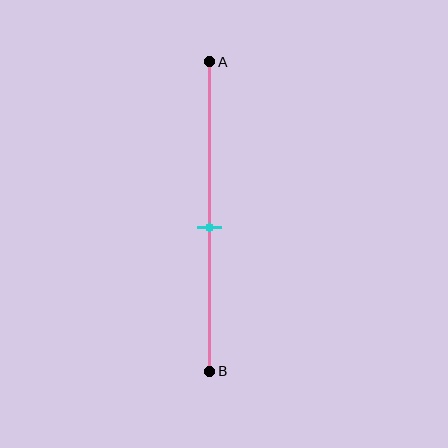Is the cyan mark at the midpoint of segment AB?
No, the mark is at about 55% from A, not at the 50% midpoint.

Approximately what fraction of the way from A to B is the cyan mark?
The cyan mark is approximately 55% of the way from A to B.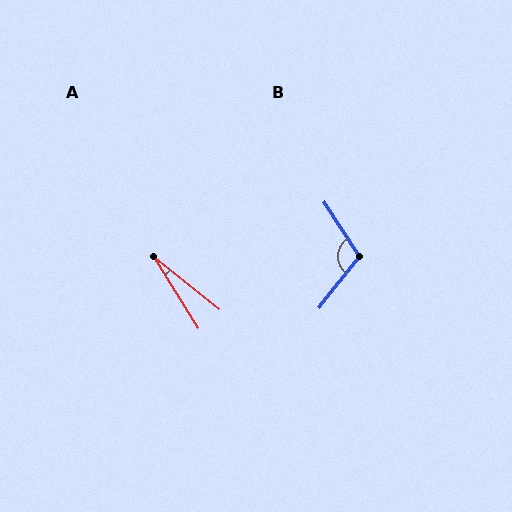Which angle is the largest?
B, at approximately 109 degrees.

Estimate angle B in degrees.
Approximately 109 degrees.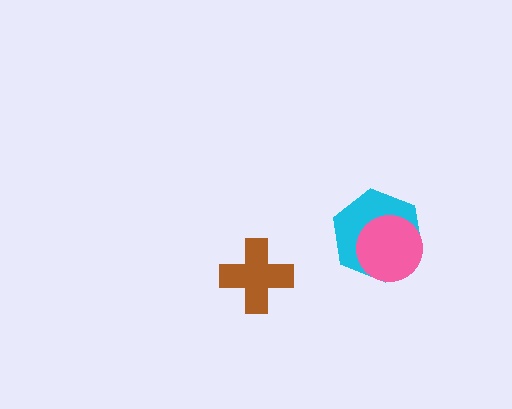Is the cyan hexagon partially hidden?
Yes, it is partially covered by another shape.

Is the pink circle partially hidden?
No, no other shape covers it.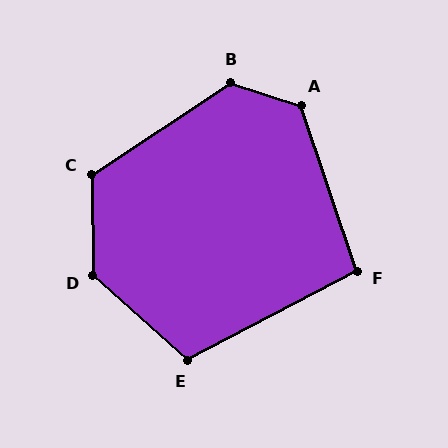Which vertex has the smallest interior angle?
F, at approximately 99 degrees.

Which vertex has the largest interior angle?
D, at approximately 132 degrees.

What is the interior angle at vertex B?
Approximately 129 degrees (obtuse).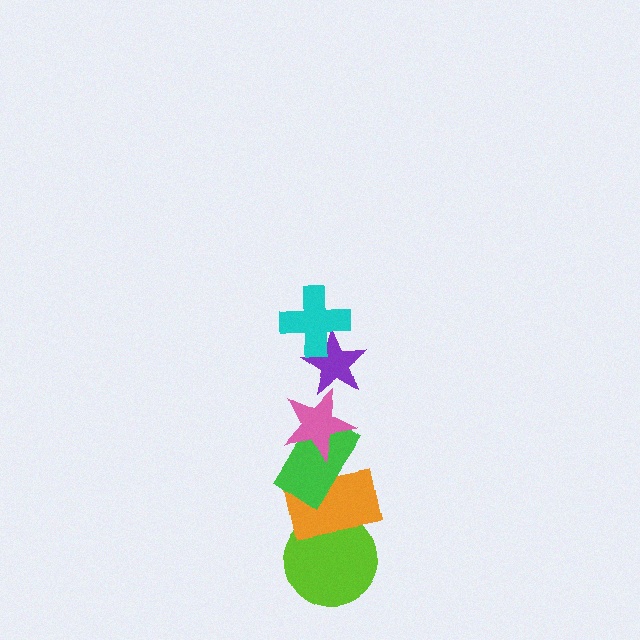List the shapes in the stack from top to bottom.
From top to bottom: the cyan cross, the purple star, the pink star, the green rectangle, the orange rectangle, the lime circle.